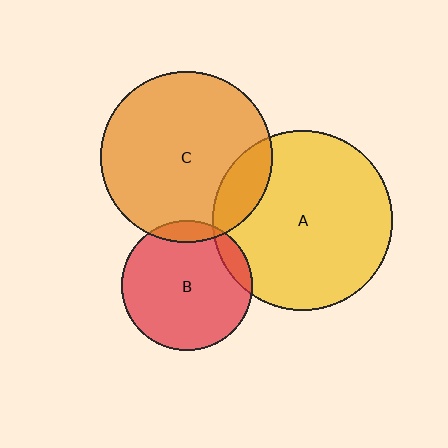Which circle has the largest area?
Circle A (yellow).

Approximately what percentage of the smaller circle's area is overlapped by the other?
Approximately 10%.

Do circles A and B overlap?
Yes.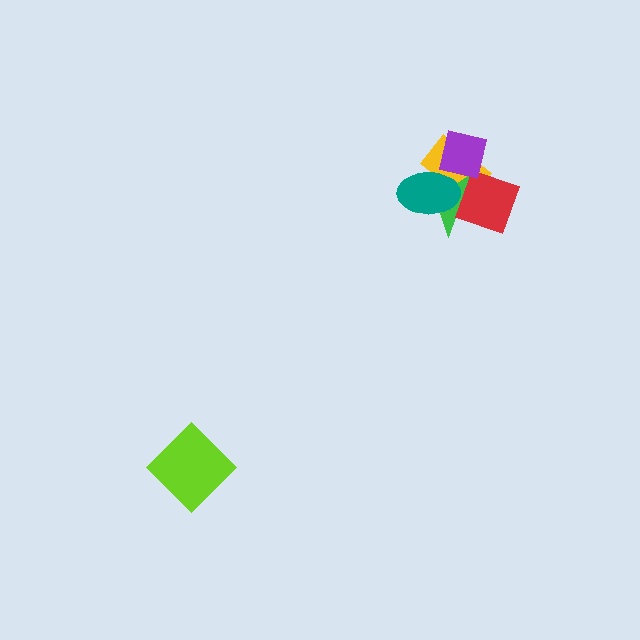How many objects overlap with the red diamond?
4 objects overlap with the red diamond.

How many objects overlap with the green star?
4 objects overlap with the green star.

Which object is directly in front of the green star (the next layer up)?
The red diamond is directly in front of the green star.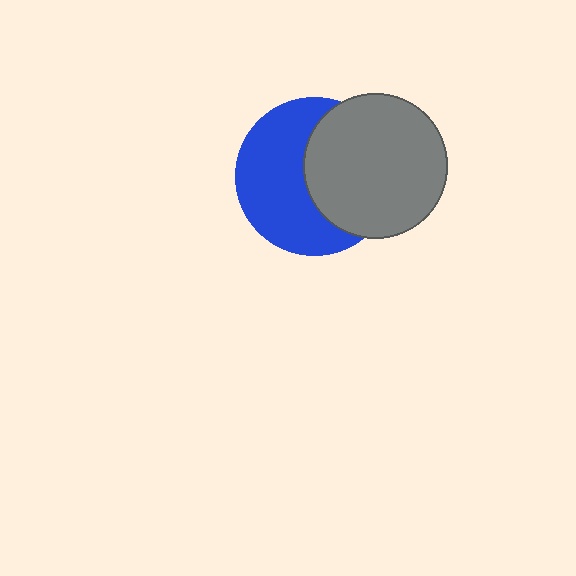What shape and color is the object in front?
The object in front is a gray circle.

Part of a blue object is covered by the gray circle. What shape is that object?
It is a circle.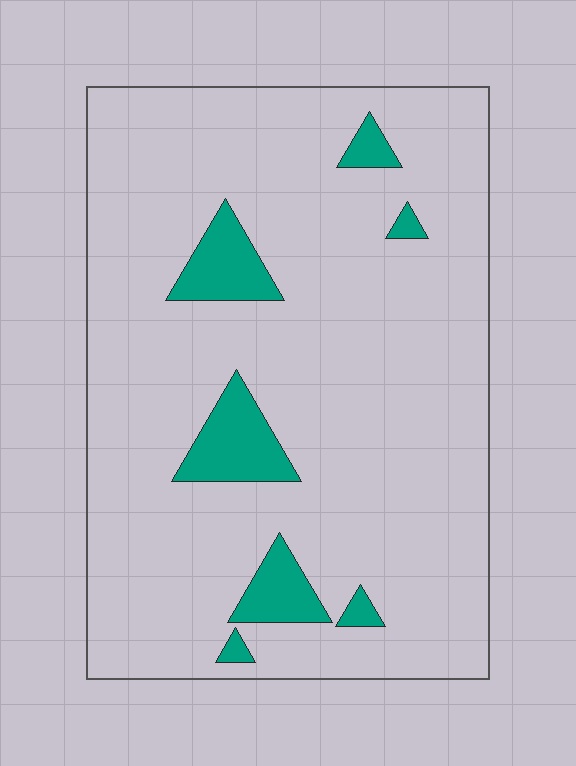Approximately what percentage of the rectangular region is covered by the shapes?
Approximately 10%.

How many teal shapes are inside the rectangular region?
7.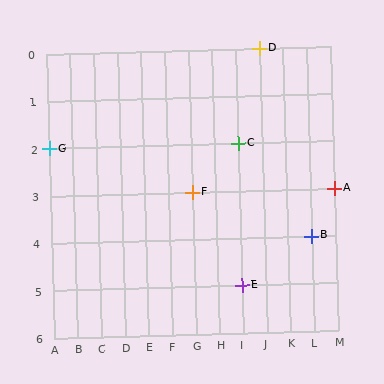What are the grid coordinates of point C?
Point C is at grid coordinates (I, 2).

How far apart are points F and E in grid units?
Points F and E are 2 columns and 2 rows apart (about 2.8 grid units diagonally).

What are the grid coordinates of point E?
Point E is at grid coordinates (I, 5).